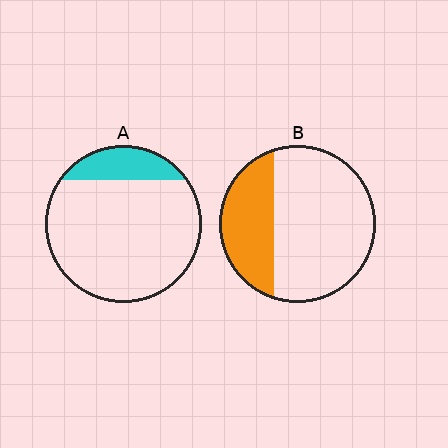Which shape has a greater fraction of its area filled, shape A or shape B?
Shape B.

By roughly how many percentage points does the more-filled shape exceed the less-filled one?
By roughly 15 percentage points (B over A).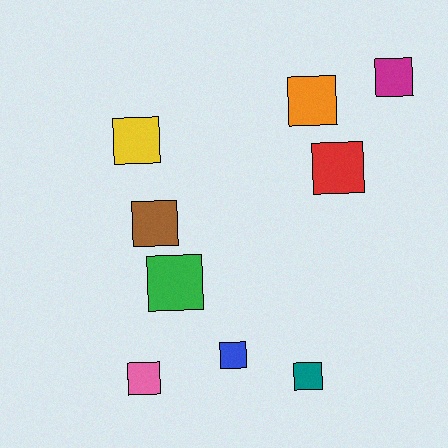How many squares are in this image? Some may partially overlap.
There are 9 squares.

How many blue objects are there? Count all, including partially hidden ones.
There is 1 blue object.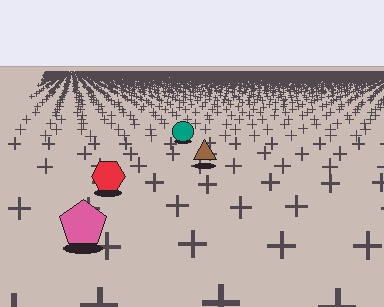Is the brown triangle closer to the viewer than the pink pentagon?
No. The pink pentagon is closer — you can tell from the texture gradient: the ground texture is coarser near it.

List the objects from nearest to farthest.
From nearest to farthest: the pink pentagon, the red hexagon, the brown triangle, the teal circle.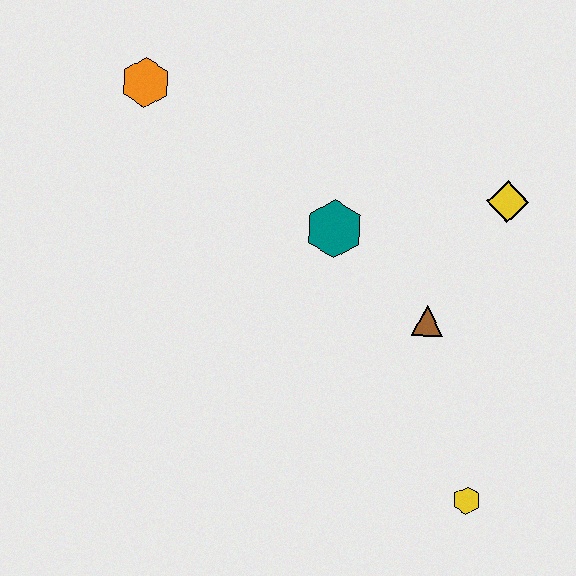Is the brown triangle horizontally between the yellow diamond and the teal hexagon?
Yes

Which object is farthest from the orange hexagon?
The yellow hexagon is farthest from the orange hexagon.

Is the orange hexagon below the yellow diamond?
No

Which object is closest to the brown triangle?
The teal hexagon is closest to the brown triangle.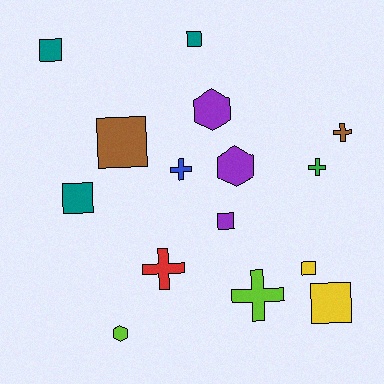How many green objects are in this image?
There is 1 green object.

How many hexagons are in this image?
There are 3 hexagons.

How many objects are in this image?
There are 15 objects.